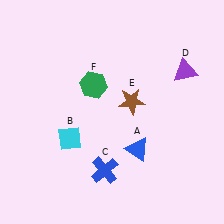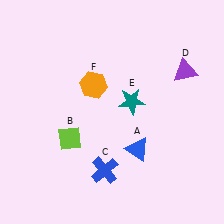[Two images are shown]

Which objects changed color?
B changed from cyan to lime. E changed from brown to teal. F changed from green to orange.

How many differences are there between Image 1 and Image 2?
There are 3 differences between the two images.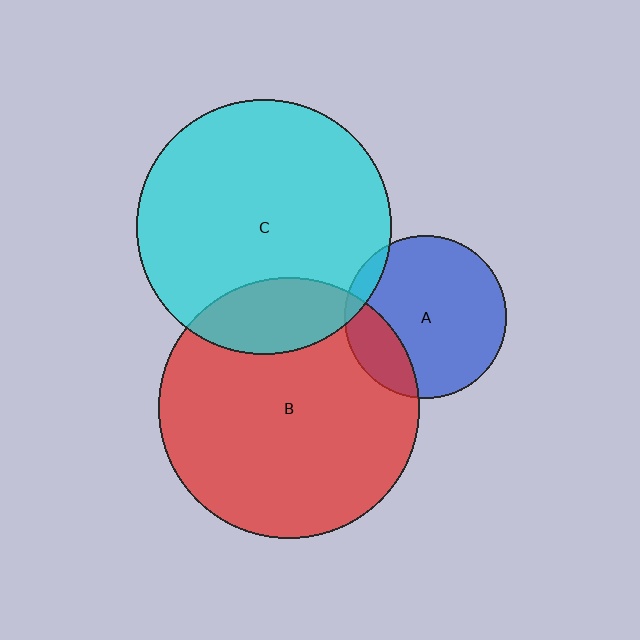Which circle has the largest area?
Circle B (red).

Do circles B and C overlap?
Yes.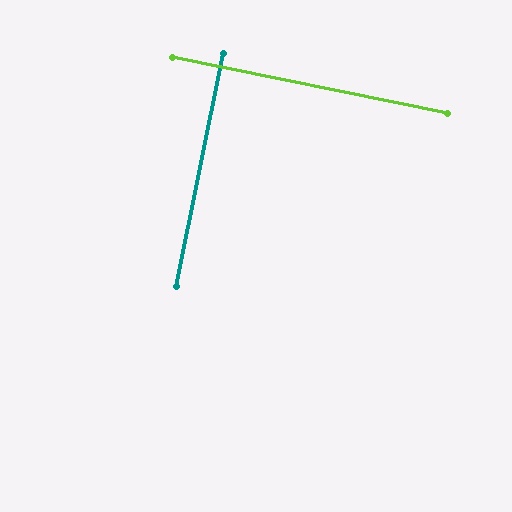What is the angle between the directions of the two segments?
Approximately 90 degrees.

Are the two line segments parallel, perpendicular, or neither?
Perpendicular — they meet at approximately 90°.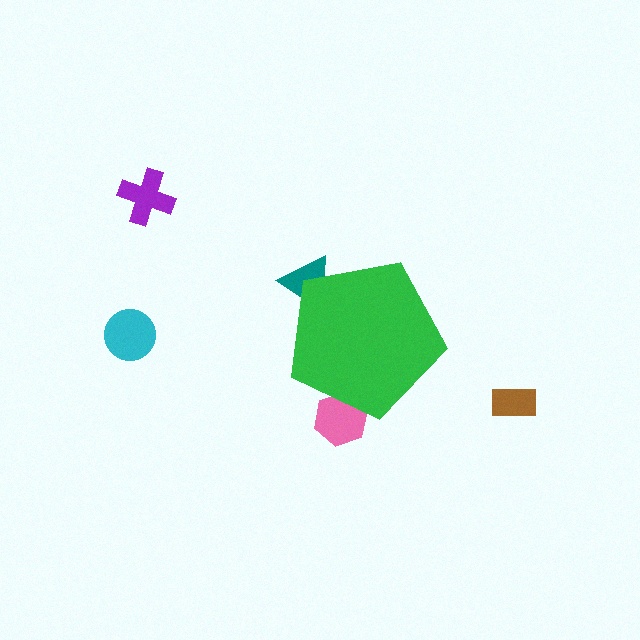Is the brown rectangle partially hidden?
No, the brown rectangle is fully visible.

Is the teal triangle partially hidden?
Yes, the teal triangle is partially hidden behind the green pentagon.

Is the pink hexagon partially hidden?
Yes, the pink hexagon is partially hidden behind the green pentagon.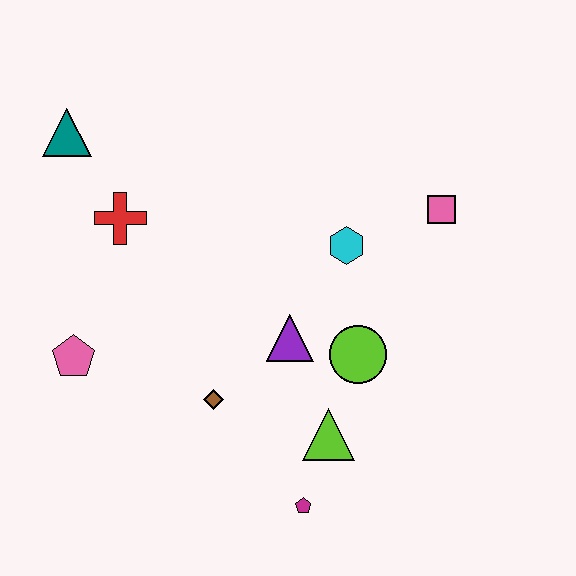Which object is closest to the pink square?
The cyan hexagon is closest to the pink square.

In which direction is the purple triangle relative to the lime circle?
The purple triangle is to the left of the lime circle.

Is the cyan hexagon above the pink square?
No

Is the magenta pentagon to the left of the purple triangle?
No